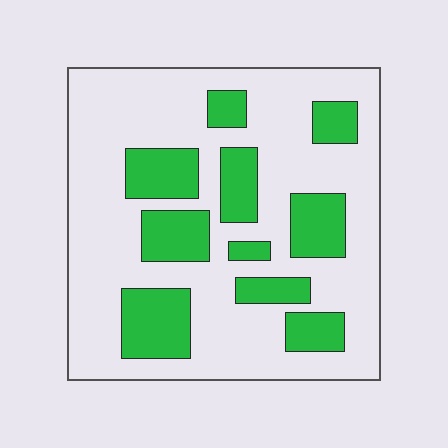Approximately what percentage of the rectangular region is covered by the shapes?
Approximately 30%.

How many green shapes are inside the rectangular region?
10.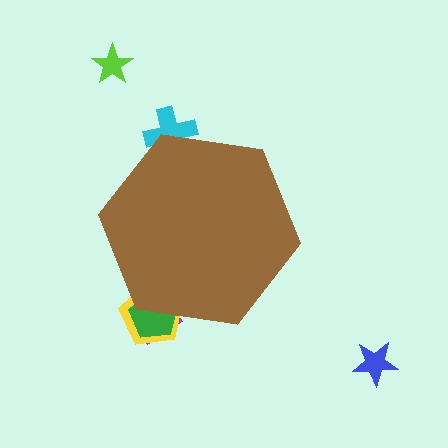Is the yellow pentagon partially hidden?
Yes, the yellow pentagon is partially hidden behind the brown hexagon.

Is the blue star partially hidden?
No, the blue star is fully visible.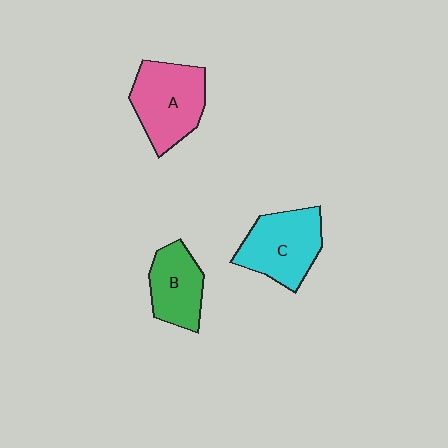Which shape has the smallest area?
Shape B (green).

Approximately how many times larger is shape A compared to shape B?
Approximately 1.4 times.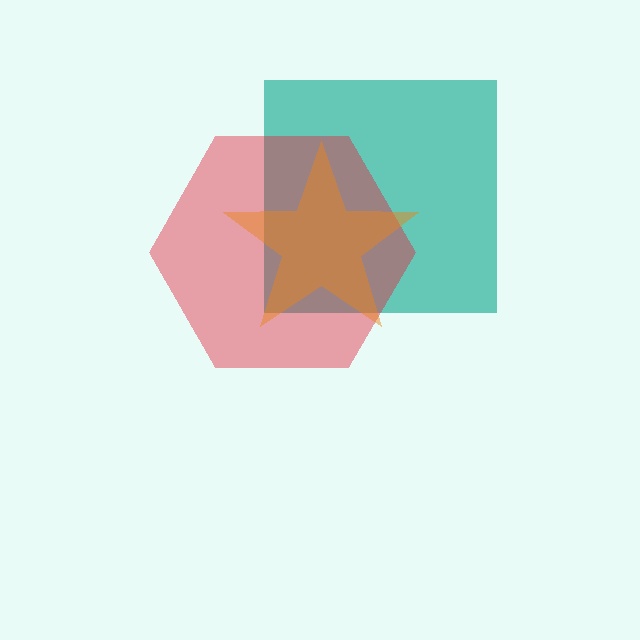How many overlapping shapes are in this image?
There are 3 overlapping shapes in the image.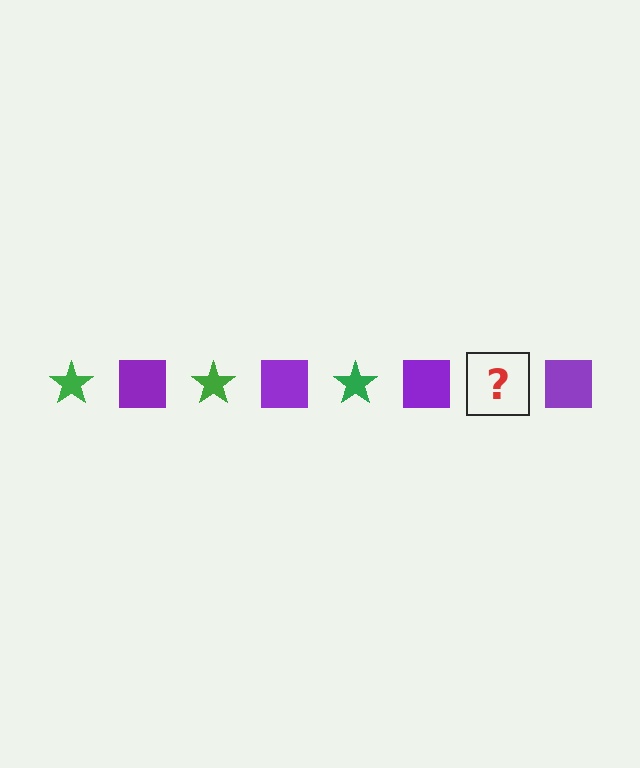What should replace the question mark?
The question mark should be replaced with a green star.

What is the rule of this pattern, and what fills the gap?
The rule is that the pattern alternates between green star and purple square. The gap should be filled with a green star.